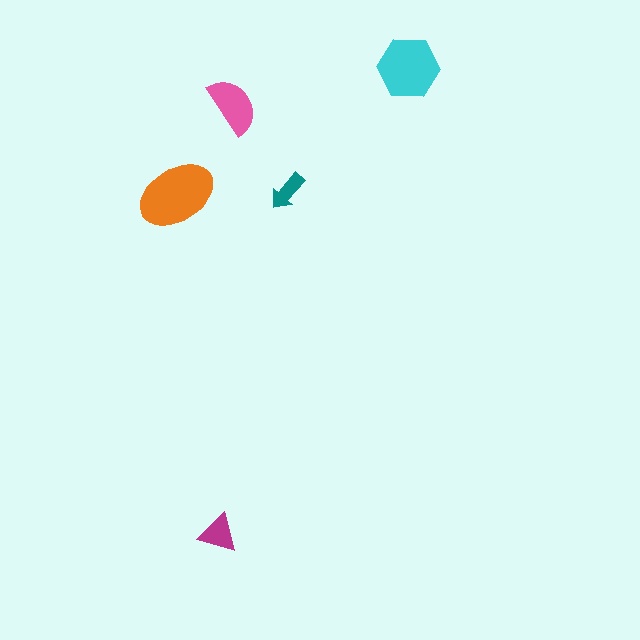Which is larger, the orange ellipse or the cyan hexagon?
The orange ellipse.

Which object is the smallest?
The teal arrow.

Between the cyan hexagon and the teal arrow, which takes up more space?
The cyan hexagon.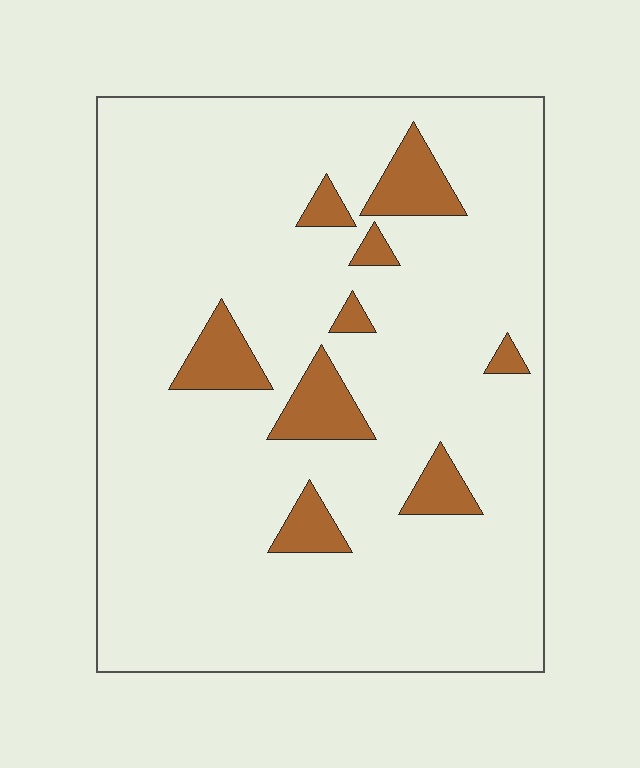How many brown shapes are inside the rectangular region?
9.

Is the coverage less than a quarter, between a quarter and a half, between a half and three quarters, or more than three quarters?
Less than a quarter.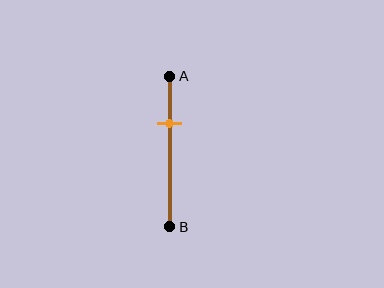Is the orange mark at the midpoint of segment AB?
No, the mark is at about 30% from A, not at the 50% midpoint.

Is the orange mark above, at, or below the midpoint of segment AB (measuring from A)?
The orange mark is above the midpoint of segment AB.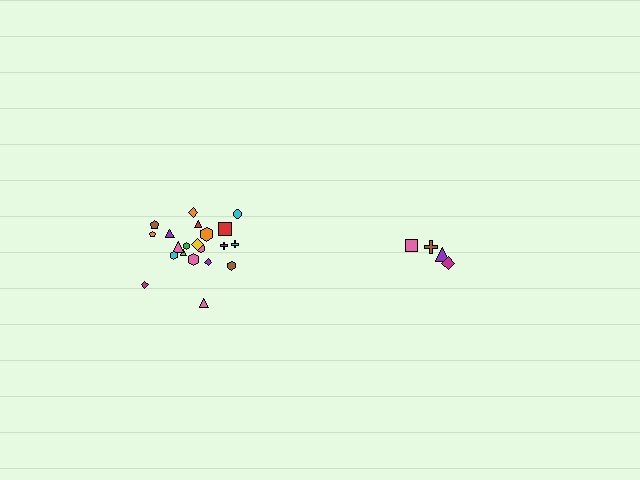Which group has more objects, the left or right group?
The left group.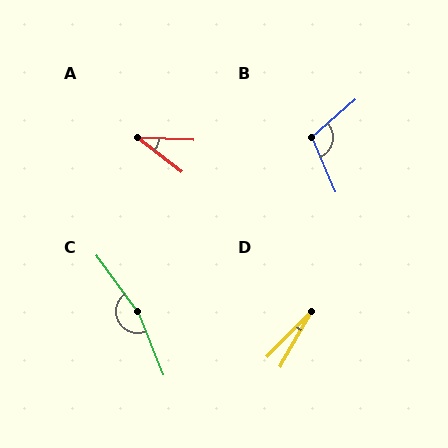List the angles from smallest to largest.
D (15°), A (36°), B (108°), C (165°).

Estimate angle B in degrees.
Approximately 108 degrees.